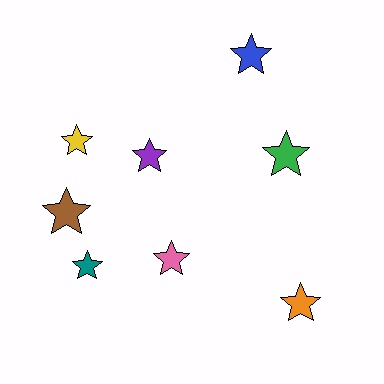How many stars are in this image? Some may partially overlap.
There are 8 stars.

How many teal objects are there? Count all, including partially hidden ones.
There is 1 teal object.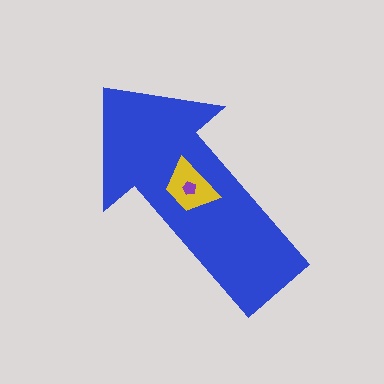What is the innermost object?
The purple pentagon.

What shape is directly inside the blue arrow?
The yellow trapezoid.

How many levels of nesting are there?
3.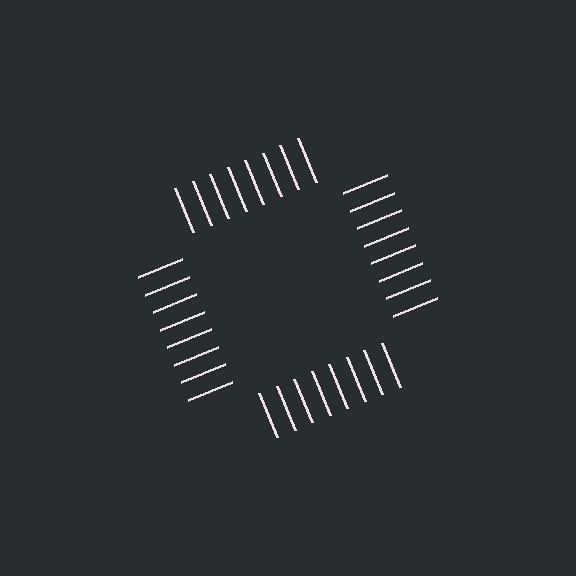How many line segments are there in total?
32 — 8 along each of the 4 edges.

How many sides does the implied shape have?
4 sides — the line-ends trace a square.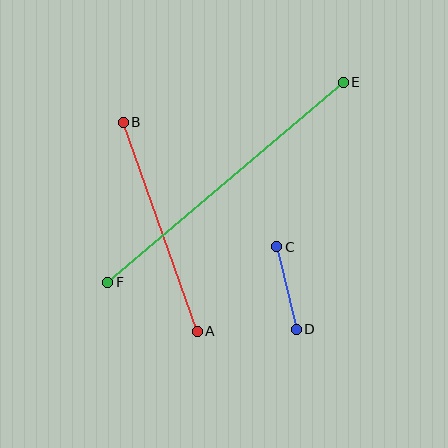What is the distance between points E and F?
The distance is approximately 309 pixels.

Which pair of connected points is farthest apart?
Points E and F are farthest apart.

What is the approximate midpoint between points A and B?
The midpoint is at approximately (160, 227) pixels.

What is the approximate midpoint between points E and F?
The midpoint is at approximately (226, 182) pixels.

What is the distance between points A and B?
The distance is approximately 222 pixels.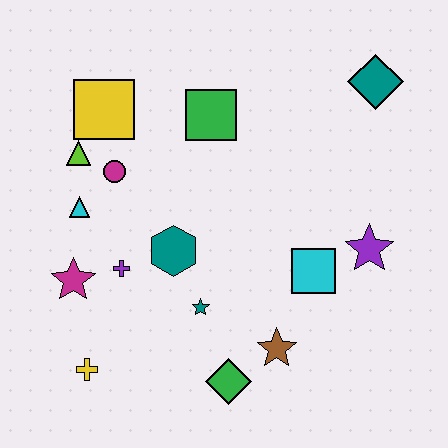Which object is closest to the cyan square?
The purple star is closest to the cyan square.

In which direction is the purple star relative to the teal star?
The purple star is to the right of the teal star.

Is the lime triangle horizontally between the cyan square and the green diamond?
No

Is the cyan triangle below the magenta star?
No